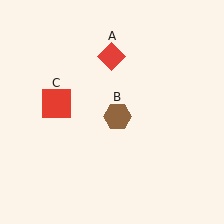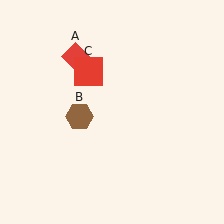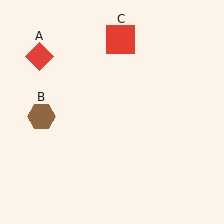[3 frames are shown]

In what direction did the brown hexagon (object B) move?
The brown hexagon (object B) moved left.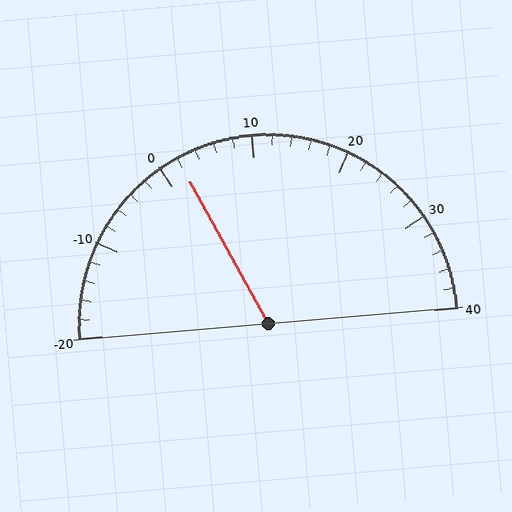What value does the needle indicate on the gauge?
The needle indicates approximately 2.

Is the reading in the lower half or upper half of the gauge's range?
The reading is in the lower half of the range (-20 to 40).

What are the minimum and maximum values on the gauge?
The gauge ranges from -20 to 40.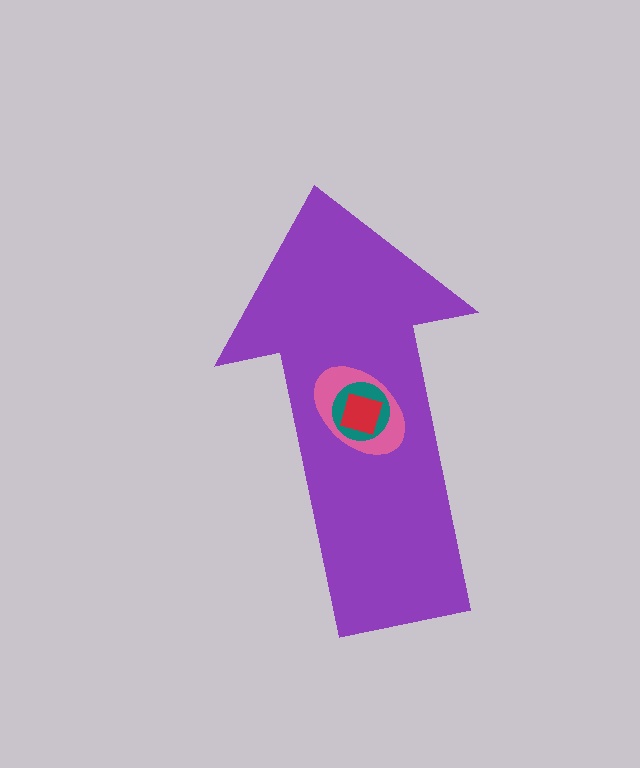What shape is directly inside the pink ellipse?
The teal circle.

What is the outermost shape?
The purple arrow.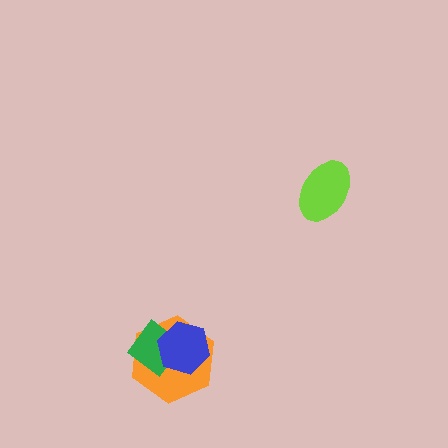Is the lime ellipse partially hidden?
No, no other shape covers it.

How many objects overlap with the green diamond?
2 objects overlap with the green diamond.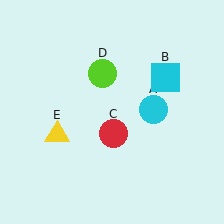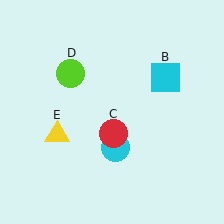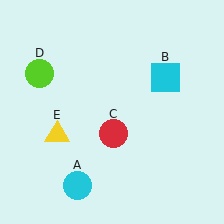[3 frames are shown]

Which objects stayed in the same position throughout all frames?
Cyan square (object B) and red circle (object C) and yellow triangle (object E) remained stationary.